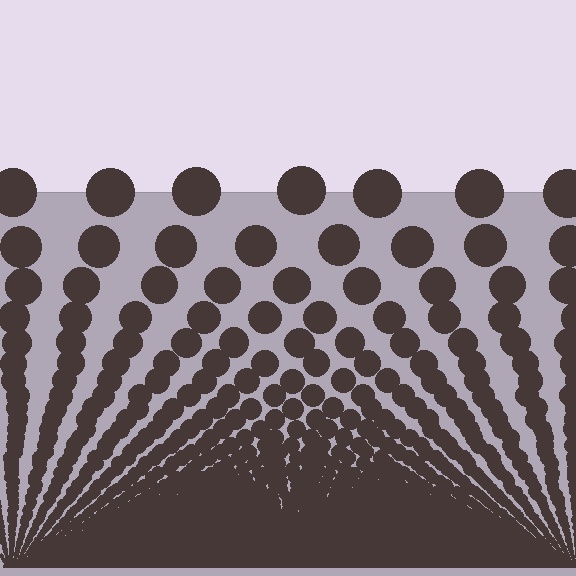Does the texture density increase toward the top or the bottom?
Density increases toward the bottom.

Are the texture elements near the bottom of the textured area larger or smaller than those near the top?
Smaller. The gradient is inverted — elements near the bottom are smaller and denser.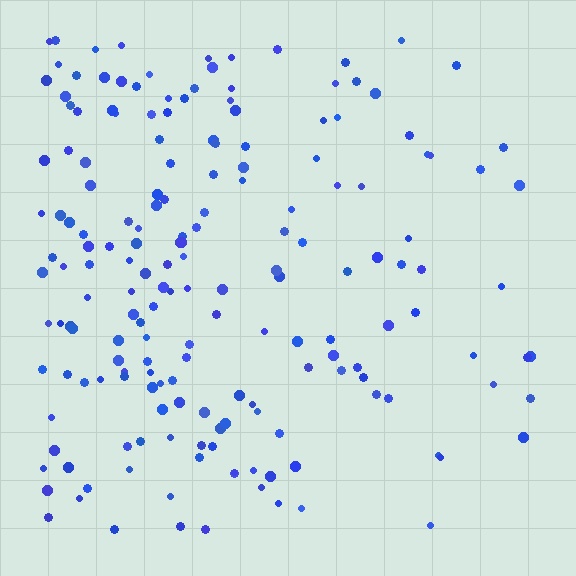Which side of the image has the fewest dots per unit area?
The right.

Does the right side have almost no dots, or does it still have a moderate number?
Still a moderate number, just noticeably fewer than the left.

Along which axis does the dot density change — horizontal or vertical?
Horizontal.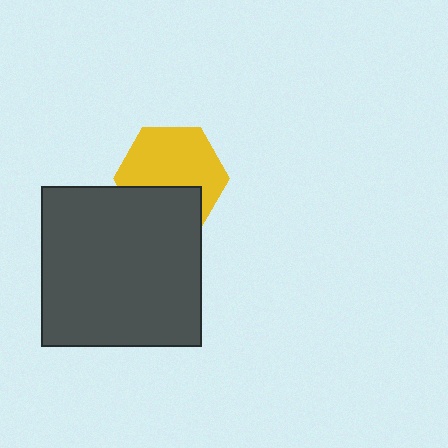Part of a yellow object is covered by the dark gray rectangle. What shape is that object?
It is a hexagon.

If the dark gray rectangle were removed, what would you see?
You would see the complete yellow hexagon.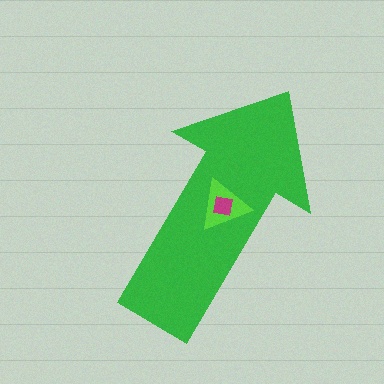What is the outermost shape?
The green arrow.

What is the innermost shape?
The magenta square.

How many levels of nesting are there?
3.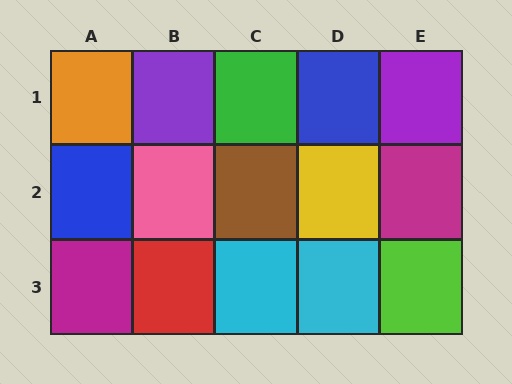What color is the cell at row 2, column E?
Magenta.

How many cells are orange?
1 cell is orange.